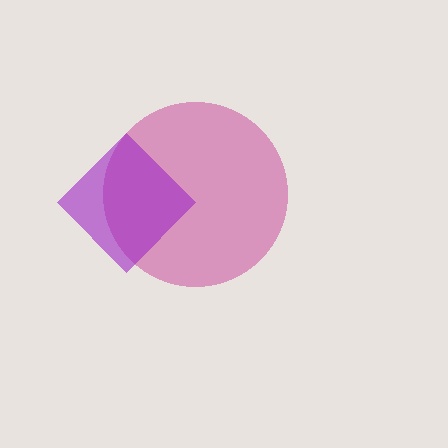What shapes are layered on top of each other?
The layered shapes are: a magenta circle, a purple diamond.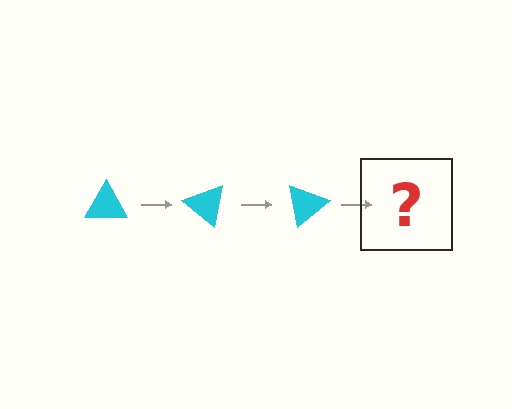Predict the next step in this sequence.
The next step is a cyan triangle rotated 120 degrees.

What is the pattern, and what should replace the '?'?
The pattern is that the triangle rotates 40 degrees each step. The '?' should be a cyan triangle rotated 120 degrees.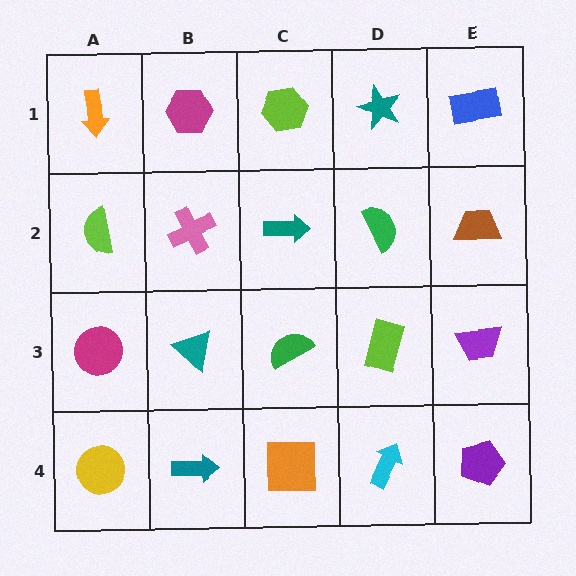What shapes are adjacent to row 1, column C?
A teal arrow (row 2, column C), a magenta hexagon (row 1, column B), a teal star (row 1, column D).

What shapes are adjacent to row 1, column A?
A lime semicircle (row 2, column A), a magenta hexagon (row 1, column B).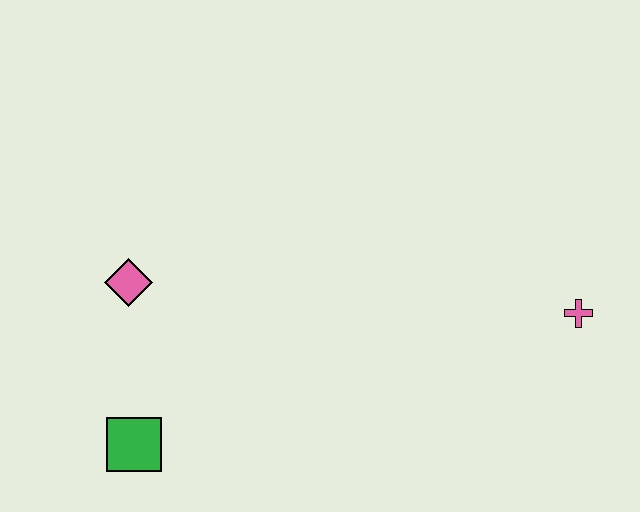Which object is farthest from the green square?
The pink cross is farthest from the green square.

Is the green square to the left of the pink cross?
Yes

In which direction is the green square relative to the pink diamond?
The green square is below the pink diamond.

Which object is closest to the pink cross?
The pink diamond is closest to the pink cross.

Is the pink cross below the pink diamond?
Yes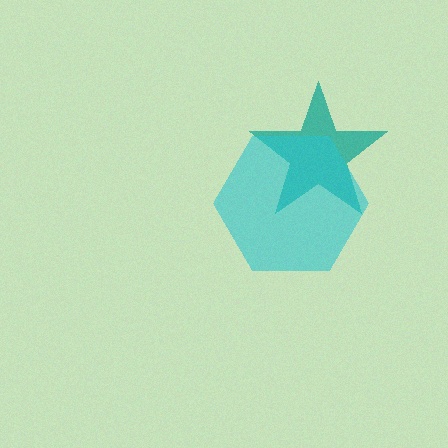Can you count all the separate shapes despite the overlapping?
Yes, there are 2 separate shapes.